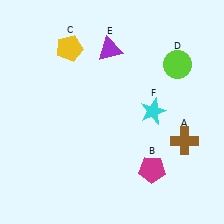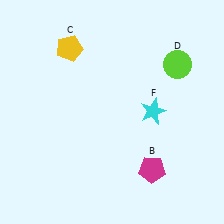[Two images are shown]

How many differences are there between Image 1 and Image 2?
There are 2 differences between the two images.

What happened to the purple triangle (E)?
The purple triangle (E) was removed in Image 2. It was in the top-left area of Image 1.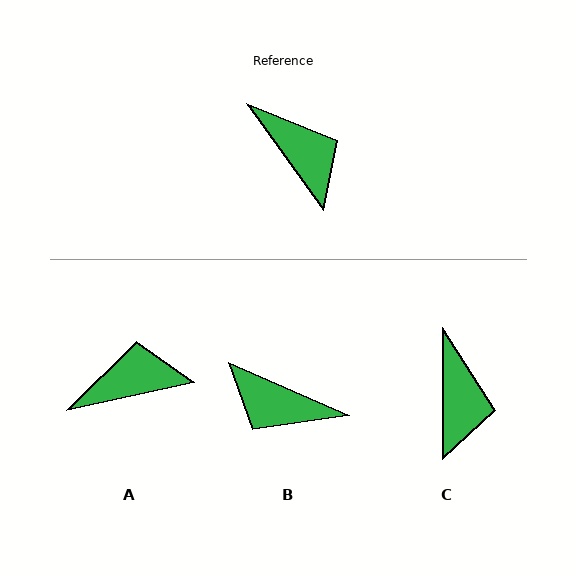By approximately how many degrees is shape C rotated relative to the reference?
Approximately 36 degrees clockwise.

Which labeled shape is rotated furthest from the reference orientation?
B, about 150 degrees away.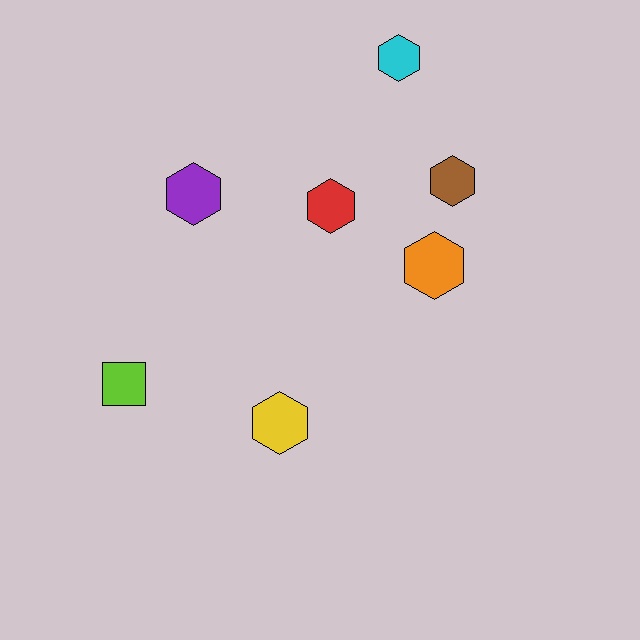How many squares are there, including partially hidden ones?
There is 1 square.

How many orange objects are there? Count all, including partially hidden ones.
There is 1 orange object.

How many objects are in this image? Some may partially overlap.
There are 7 objects.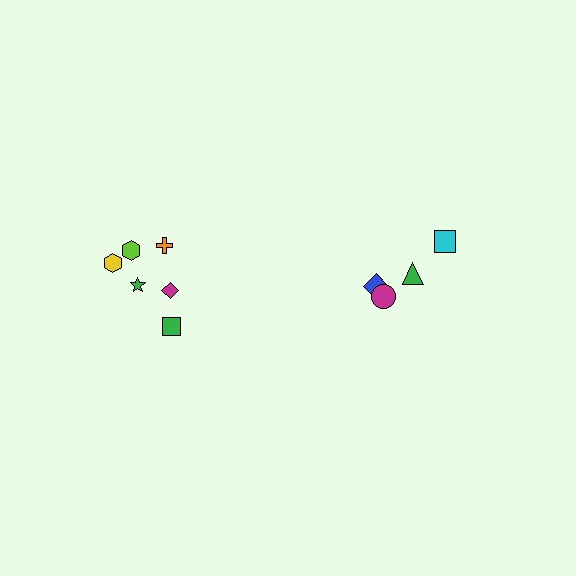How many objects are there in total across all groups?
There are 10 objects.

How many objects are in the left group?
There are 6 objects.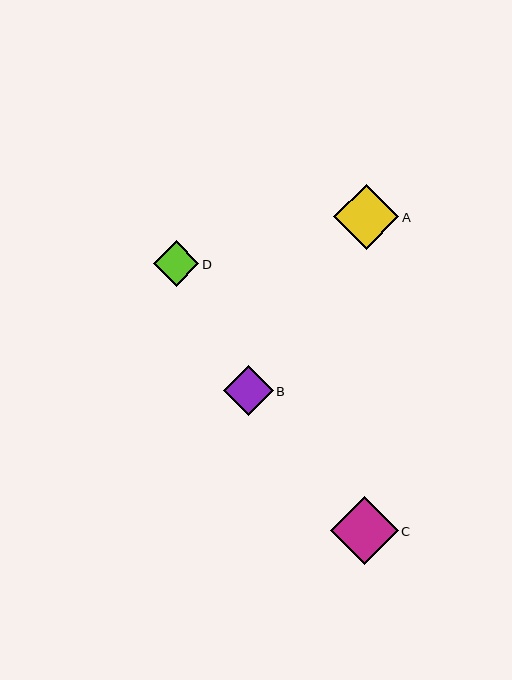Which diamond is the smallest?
Diamond D is the smallest with a size of approximately 46 pixels.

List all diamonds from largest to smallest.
From largest to smallest: C, A, B, D.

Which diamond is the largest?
Diamond C is the largest with a size of approximately 68 pixels.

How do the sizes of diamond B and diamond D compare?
Diamond B and diamond D are approximately the same size.